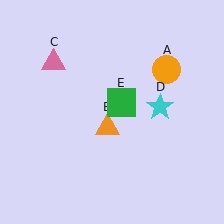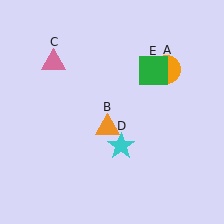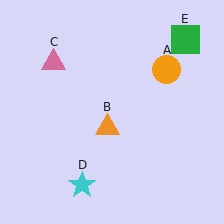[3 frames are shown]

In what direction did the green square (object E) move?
The green square (object E) moved up and to the right.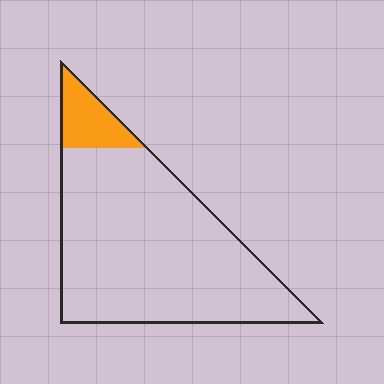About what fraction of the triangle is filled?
About one tenth (1/10).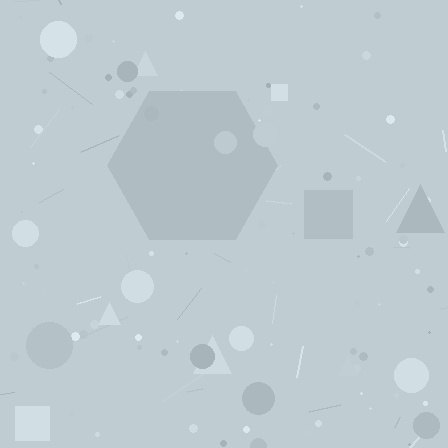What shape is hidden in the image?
A hexagon is hidden in the image.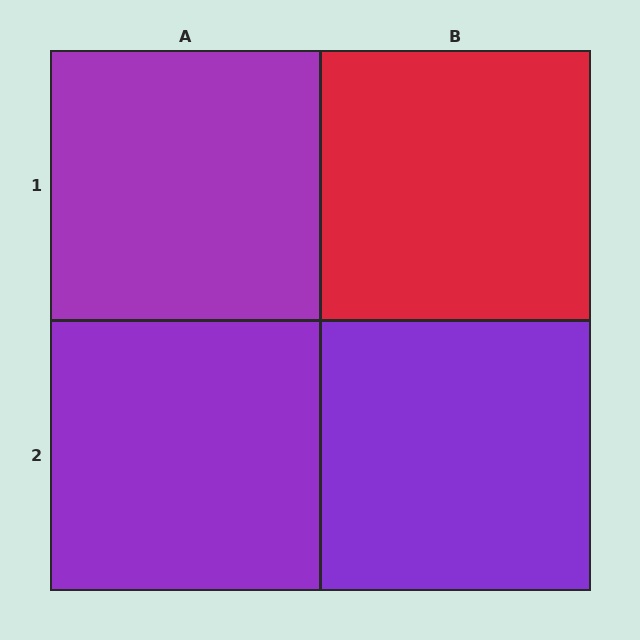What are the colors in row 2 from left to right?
Purple, purple.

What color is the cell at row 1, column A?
Purple.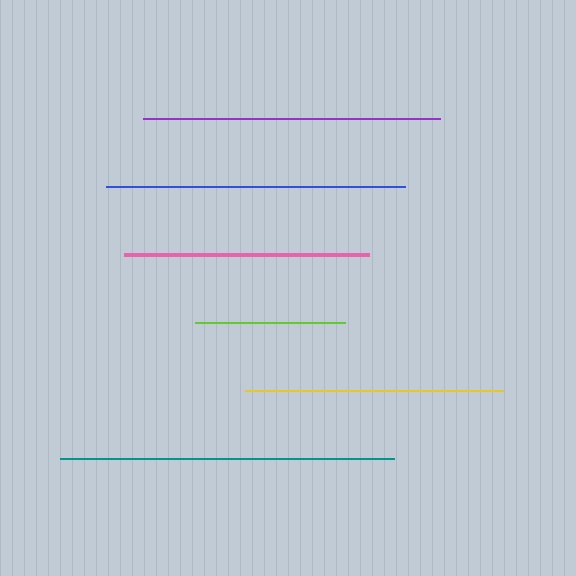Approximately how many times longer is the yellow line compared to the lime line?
The yellow line is approximately 1.7 times the length of the lime line.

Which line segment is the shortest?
The lime line is the shortest at approximately 150 pixels.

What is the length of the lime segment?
The lime segment is approximately 150 pixels long.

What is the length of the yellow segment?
The yellow segment is approximately 258 pixels long.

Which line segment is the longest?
The teal line is the longest at approximately 334 pixels.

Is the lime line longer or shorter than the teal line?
The teal line is longer than the lime line.